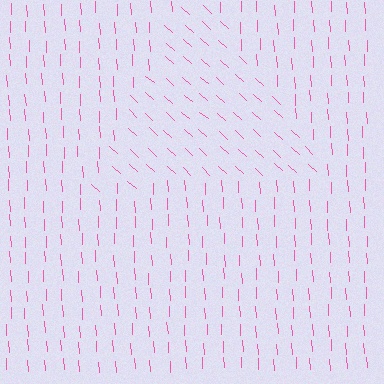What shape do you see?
I see a triangle.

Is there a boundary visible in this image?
Yes, there is a texture boundary formed by a change in line orientation.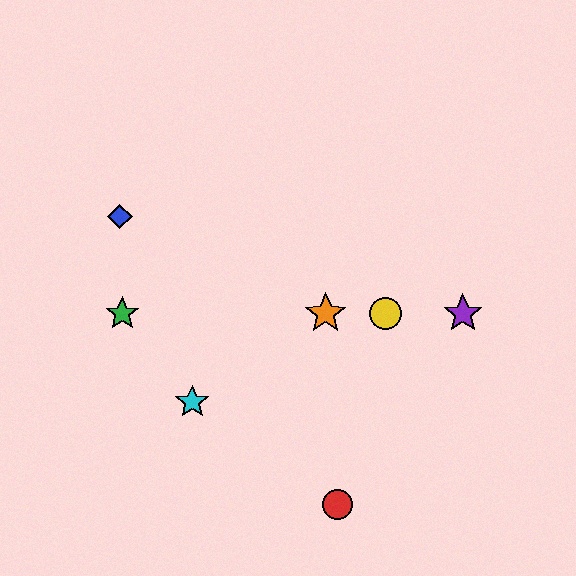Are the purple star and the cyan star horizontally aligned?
No, the purple star is at y≈314 and the cyan star is at y≈402.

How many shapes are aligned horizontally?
4 shapes (the green star, the yellow circle, the purple star, the orange star) are aligned horizontally.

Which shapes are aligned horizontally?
The green star, the yellow circle, the purple star, the orange star are aligned horizontally.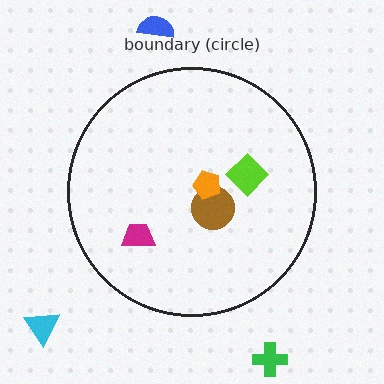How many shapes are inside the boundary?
4 inside, 3 outside.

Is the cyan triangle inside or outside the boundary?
Outside.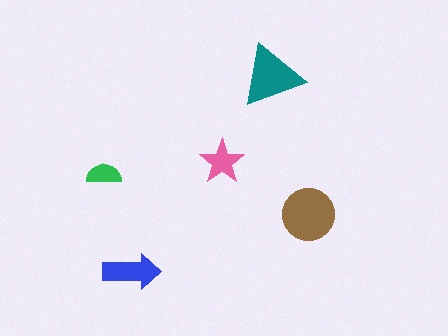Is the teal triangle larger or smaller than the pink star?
Larger.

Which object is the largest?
The brown circle.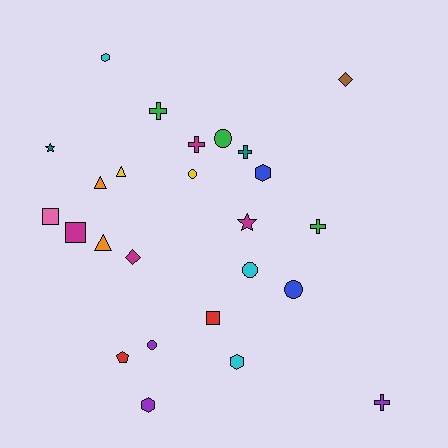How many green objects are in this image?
There are 3 green objects.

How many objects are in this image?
There are 25 objects.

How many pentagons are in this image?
There is 1 pentagon.